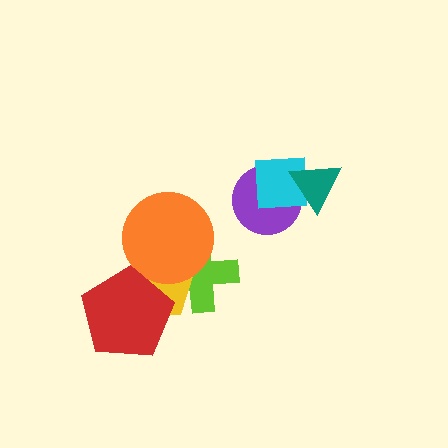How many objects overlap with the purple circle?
2 objects overlap with the purple circle.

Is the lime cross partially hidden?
Yes, it is partially covered by another shape.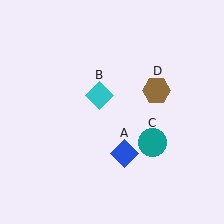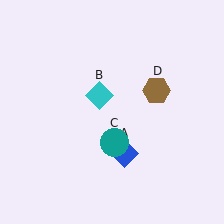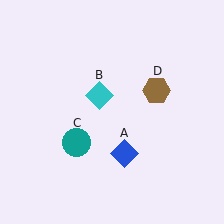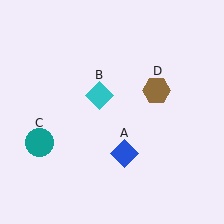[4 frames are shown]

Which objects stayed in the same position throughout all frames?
Blue diamond (object A) and cyan diamond (object B) and brown hexagon (object D) remained stationary.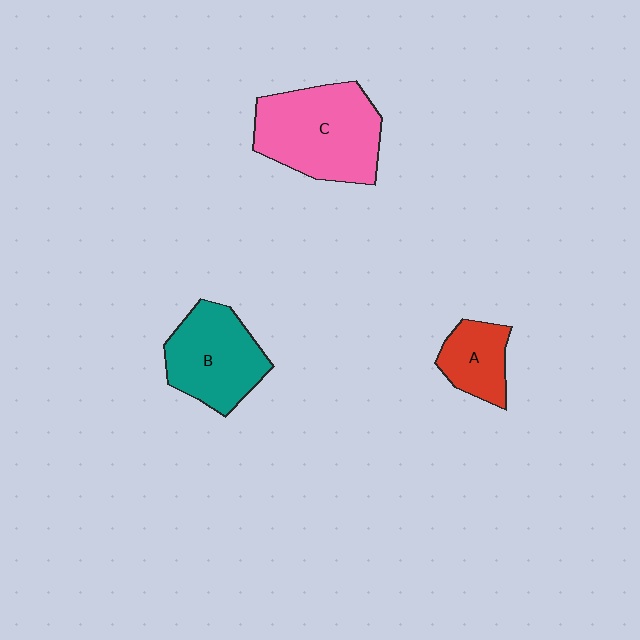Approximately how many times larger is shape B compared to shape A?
Approximately 1.7 times.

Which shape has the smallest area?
Shape A (red).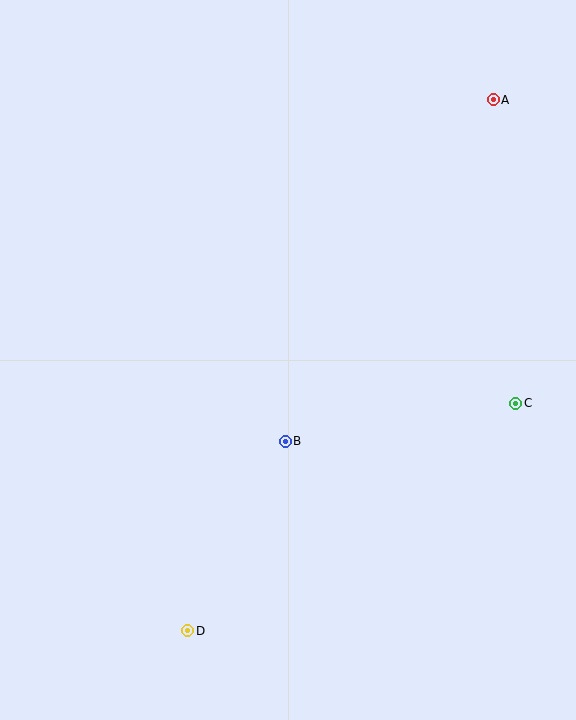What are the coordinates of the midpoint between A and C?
The midpoint between A and C is at (505, 252).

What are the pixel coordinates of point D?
Point D is at (187, 631).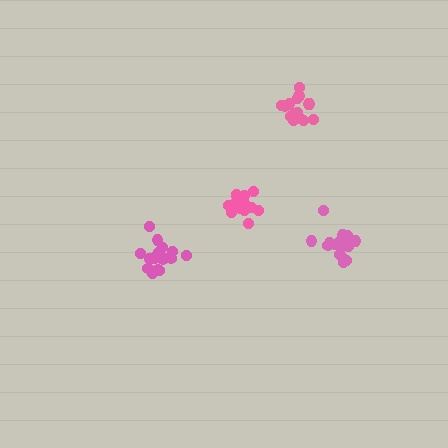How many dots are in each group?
Group 1: 17 dots, Group 2: 18 dots, Group 3: 16 dots, Group 4: 16 dots (67 total).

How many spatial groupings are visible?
There are 4 spatial groupings.